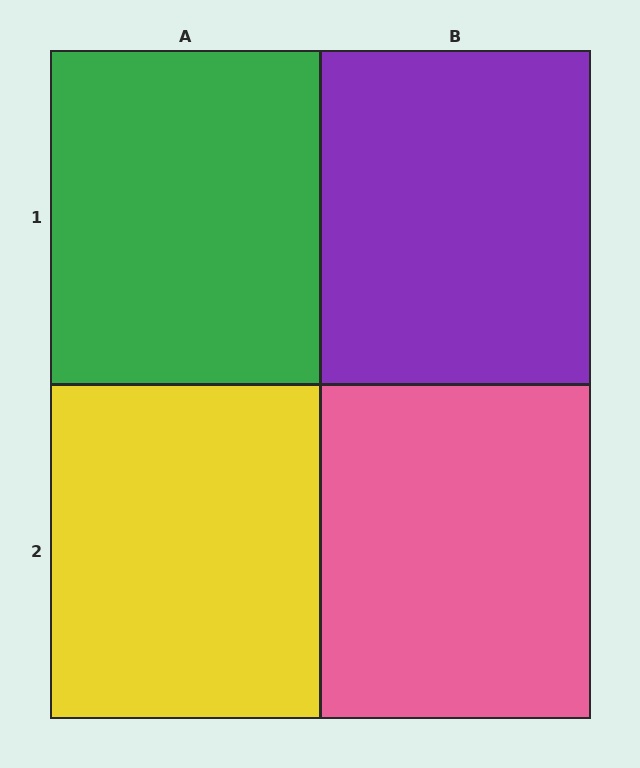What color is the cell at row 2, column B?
Pink.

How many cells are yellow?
1 cell is yellow.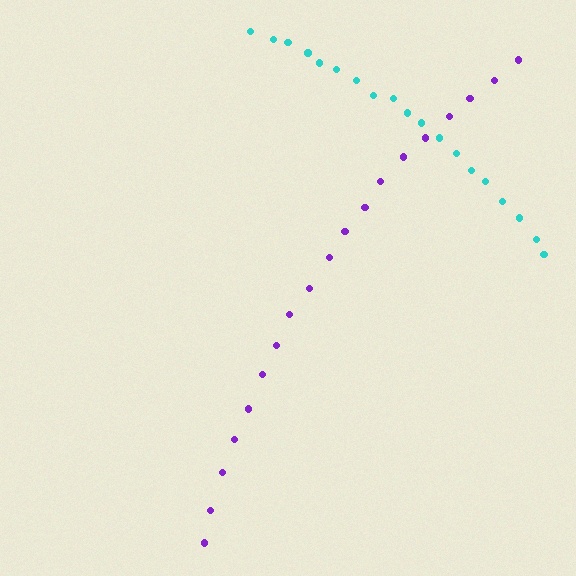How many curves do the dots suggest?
There are 2 distinct paths.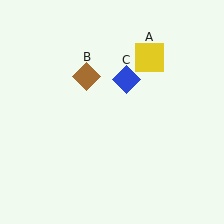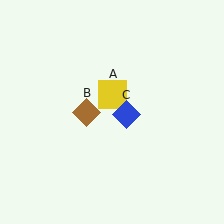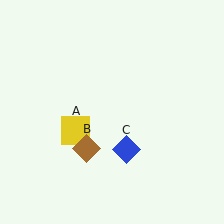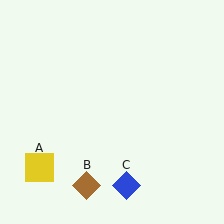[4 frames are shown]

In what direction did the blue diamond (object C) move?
The blue diamond (object C) moved down.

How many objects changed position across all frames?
3 objects changed position: yellow square (object A), brown diamond (object B), blue diamond (object C).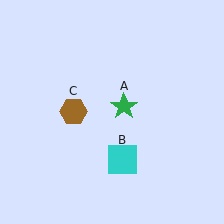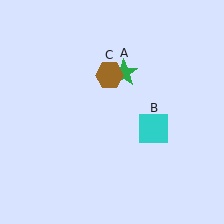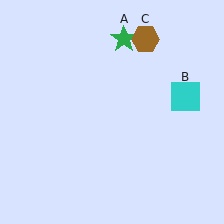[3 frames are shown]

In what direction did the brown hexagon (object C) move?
The brown hexagon (object C) moved up and to the right.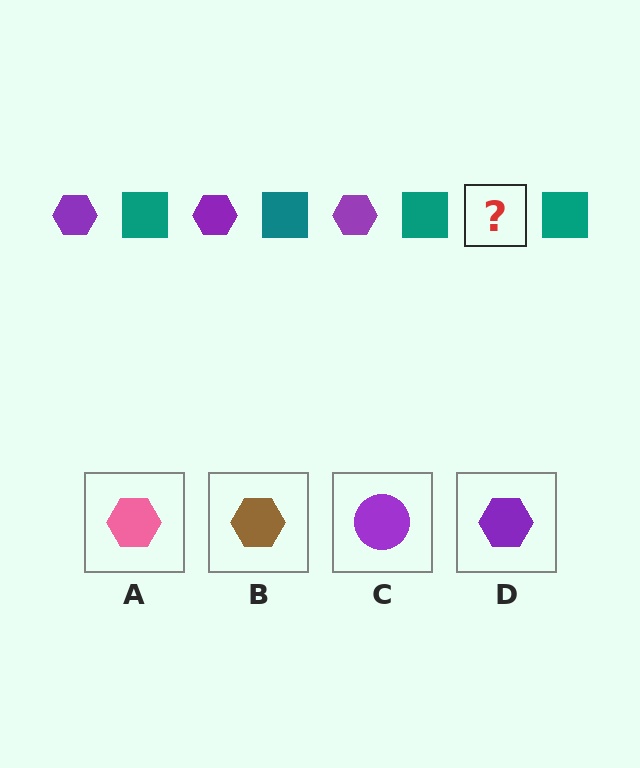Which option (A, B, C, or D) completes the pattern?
D.